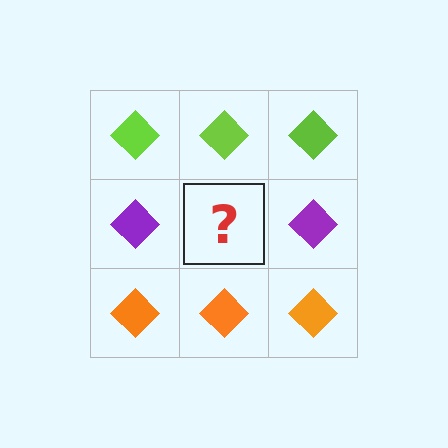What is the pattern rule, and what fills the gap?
The rule is that each row has a consistent color. The gap should be filled with a purple diamond.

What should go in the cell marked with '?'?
The missing cell should contain a purple diamond.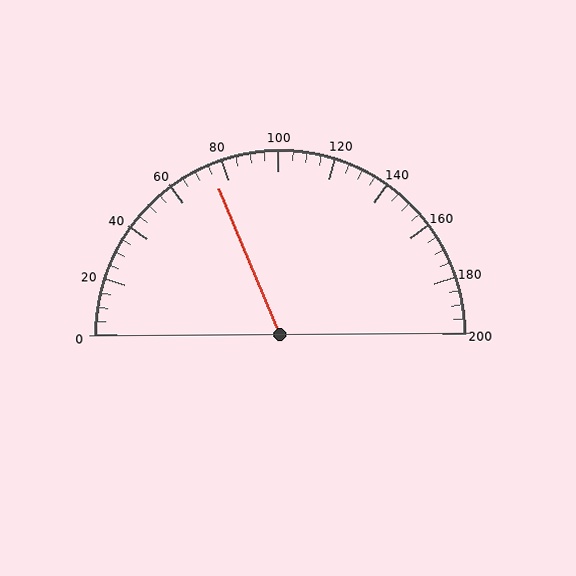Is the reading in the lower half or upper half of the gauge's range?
The reading is in the lower half of the range (0 to 200).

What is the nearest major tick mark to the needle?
The nearest major tick mark is 80.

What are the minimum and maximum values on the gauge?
The gauge ranges from 0 to 200.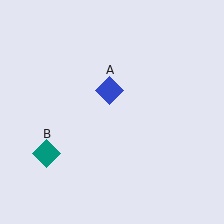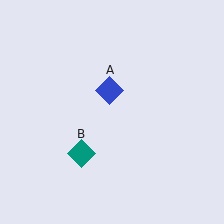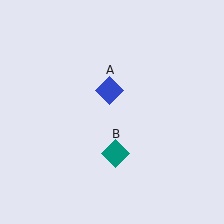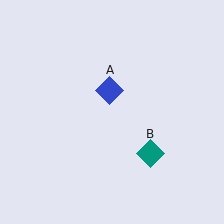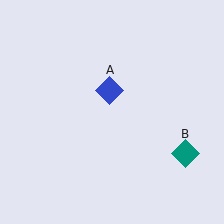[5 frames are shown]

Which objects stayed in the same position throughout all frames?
Blue diamond (object A) remained stationary.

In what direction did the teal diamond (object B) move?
The teal diamond (object B) moved right.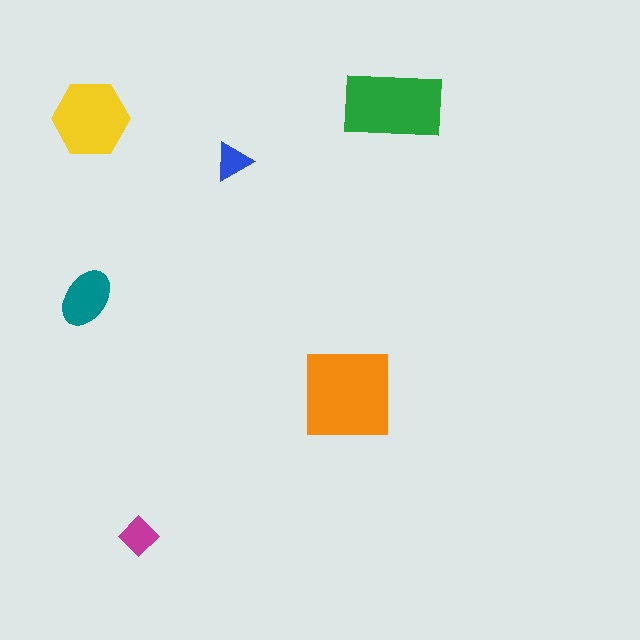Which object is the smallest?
The blue triangle.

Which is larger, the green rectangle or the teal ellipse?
The green rectangle.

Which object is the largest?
The orange square.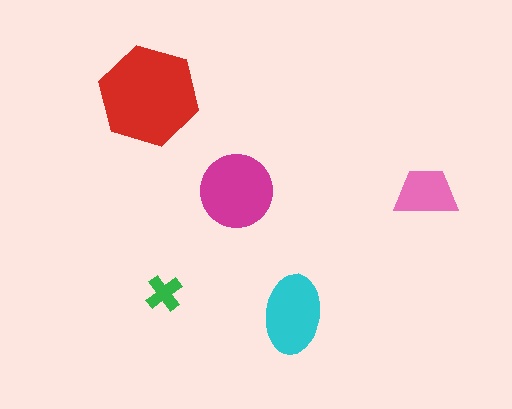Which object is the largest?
The red hexagon.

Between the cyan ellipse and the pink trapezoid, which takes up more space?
The cyan ellipse.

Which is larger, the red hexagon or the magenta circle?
The red hexagon.